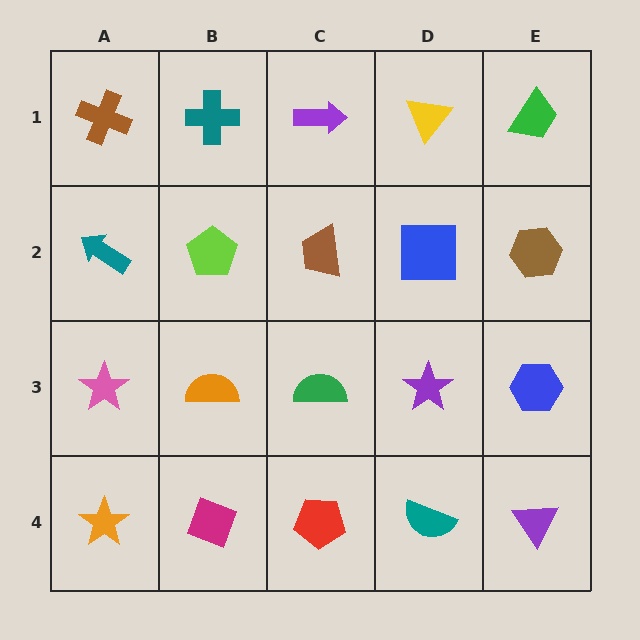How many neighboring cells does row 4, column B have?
3.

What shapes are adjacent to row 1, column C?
A brown trapezoid (row 2, column C), a teal cross (row 1, column B), a yellow triangle (row 1, column D).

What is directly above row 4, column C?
A green semicircle.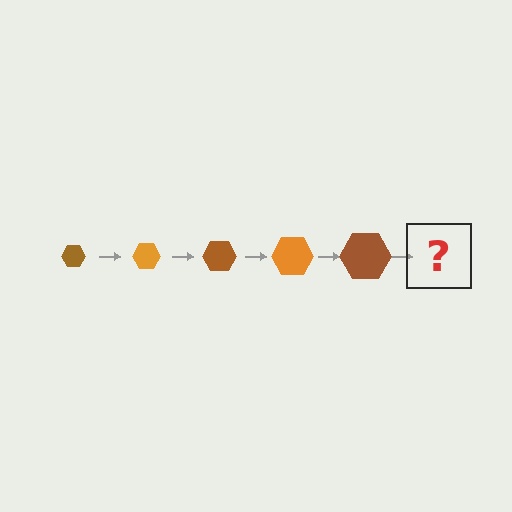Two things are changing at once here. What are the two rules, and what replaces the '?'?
The two rules are that the hexagon grows larger each step and the color cycles through brown and orange. The '?' should be an orange hexagon, larger than the previous one.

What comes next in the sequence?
The next element should be an orange hexagon, larger than the previous one.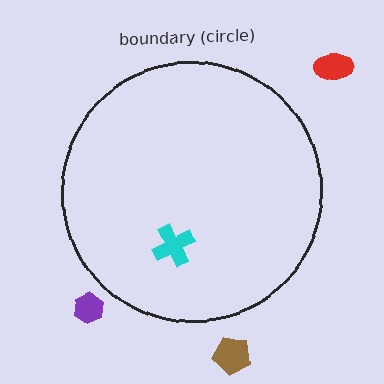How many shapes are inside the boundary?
1 inside, 3 outside.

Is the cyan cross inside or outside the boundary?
Inside.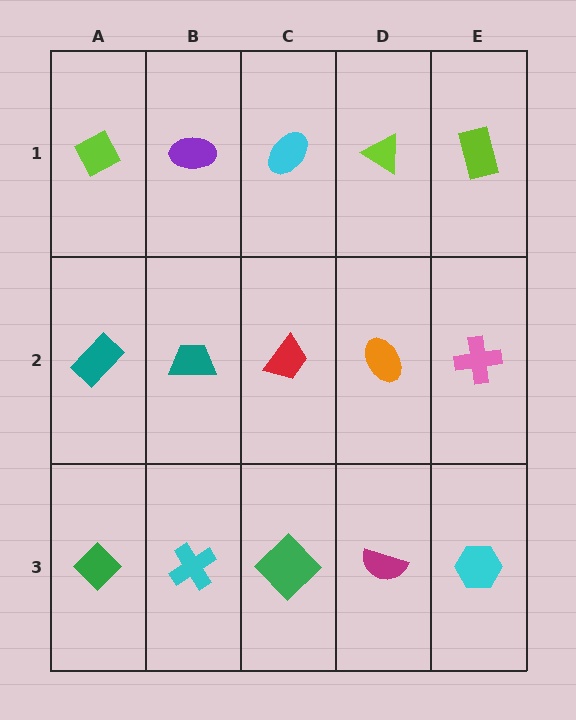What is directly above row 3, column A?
A teal rectangle.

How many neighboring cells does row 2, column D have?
4.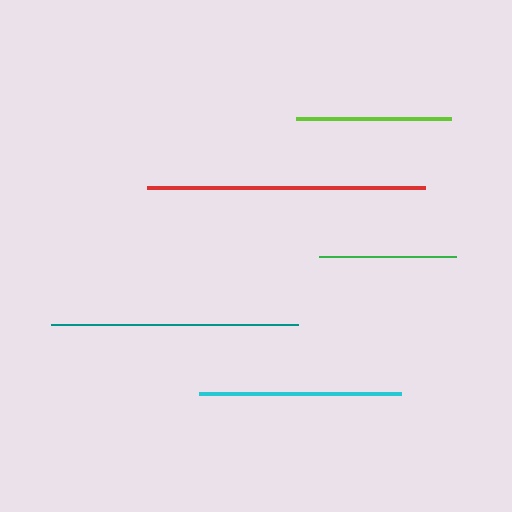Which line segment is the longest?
The red line is the longest at approximately 278 pixels.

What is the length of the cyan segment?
The cyan segment is approximately 202 pixels long.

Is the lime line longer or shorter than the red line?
The red line is longer than the lime line.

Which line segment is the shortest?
The green line is the shortest at approximately 137 pixels.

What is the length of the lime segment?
The lime segment is approximately 156 pixels long.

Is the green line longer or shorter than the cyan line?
The cyan line is longer than the green line.